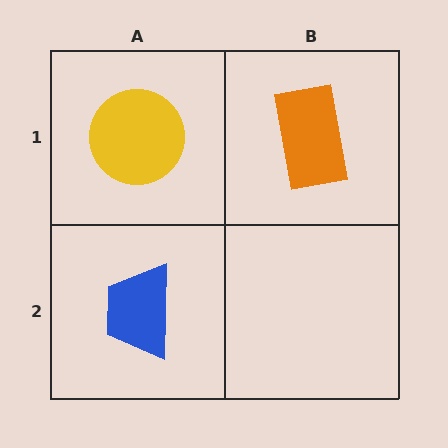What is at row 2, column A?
A blue trapezoid.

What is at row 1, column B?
An orange rectangle.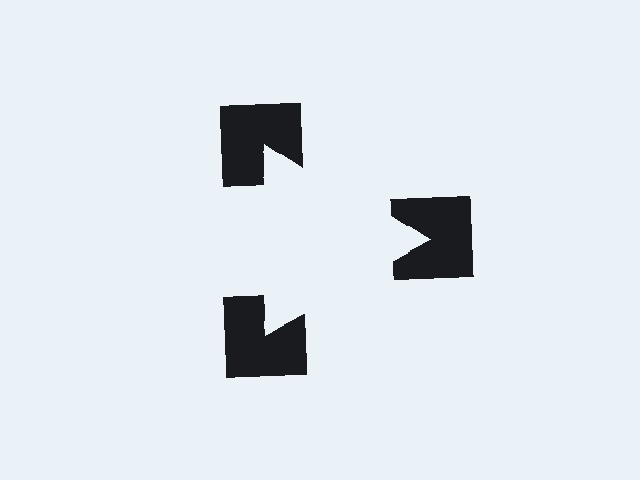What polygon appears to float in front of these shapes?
An illusory triangle — its edges are inferred from the aligned wedge cuts in the notched squares, not physically drawn.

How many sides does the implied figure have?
3 sides.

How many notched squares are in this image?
There are 3 — one at each vertex of the illusory triangle.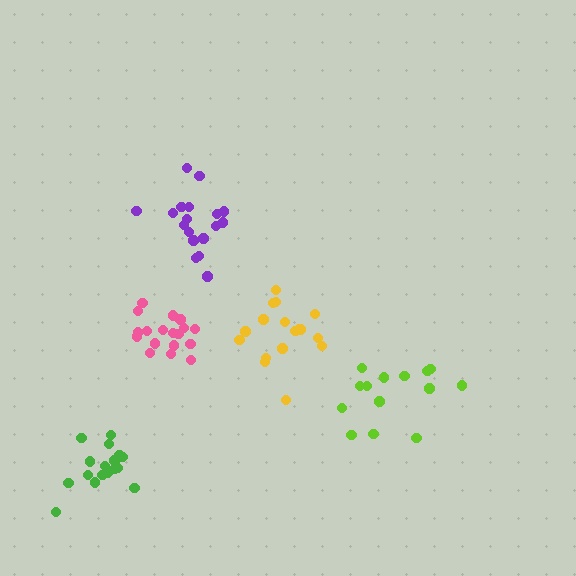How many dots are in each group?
Group 1: 18 dots, Group 2: 14 dots, Group 3: 17 dots, Group 4: 18 dots, Group 5: 19 dots (86 total).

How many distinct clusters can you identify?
There are 5 distinct clusters.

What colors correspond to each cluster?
The clusters are colored: pink, lime, yellow, purple, green.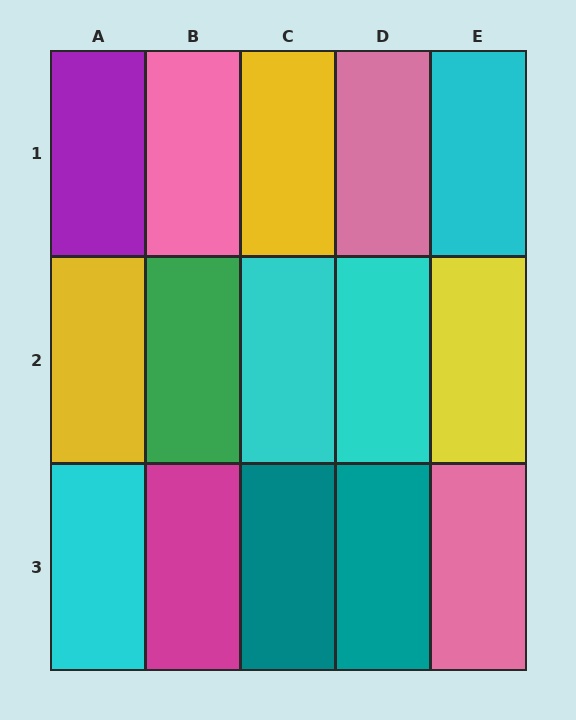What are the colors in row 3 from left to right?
Cyan, magenta, teal, teal, pink.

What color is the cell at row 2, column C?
Cyan.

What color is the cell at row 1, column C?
Yellow.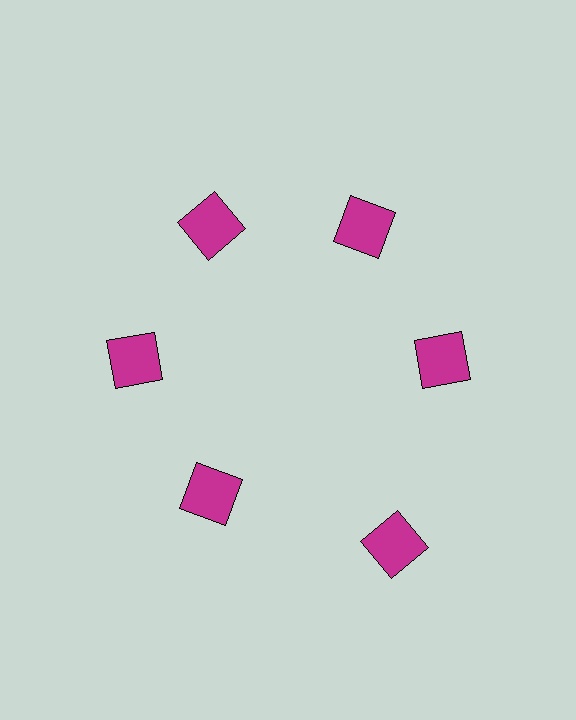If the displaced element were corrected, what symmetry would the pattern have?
It would have 6-fold rotational symmetry — the pattern would map onto itself every 60 degrees.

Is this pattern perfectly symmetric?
No. The 6 magenta squares are arranged in a ring, but one element near the 5 o'clock position is pushed outward from the center, breaking the 6-fold rotational symmetry.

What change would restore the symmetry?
The symmetry would be restored by moving it inward, back onto the ring so that all 6 squares sit at equal angles and equal distance from the center.